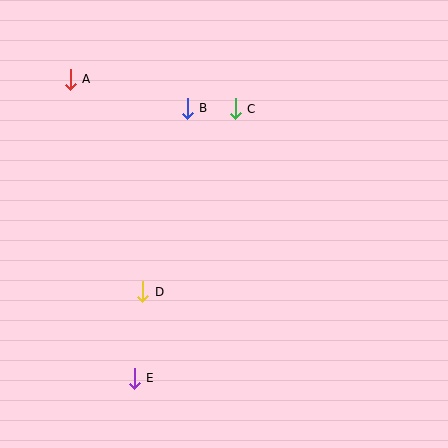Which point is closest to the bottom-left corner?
Point E is closest to the bottom-left corner.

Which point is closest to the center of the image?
Point D at (143, 292) is closest to the center.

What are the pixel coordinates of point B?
Point B is at (187, 108).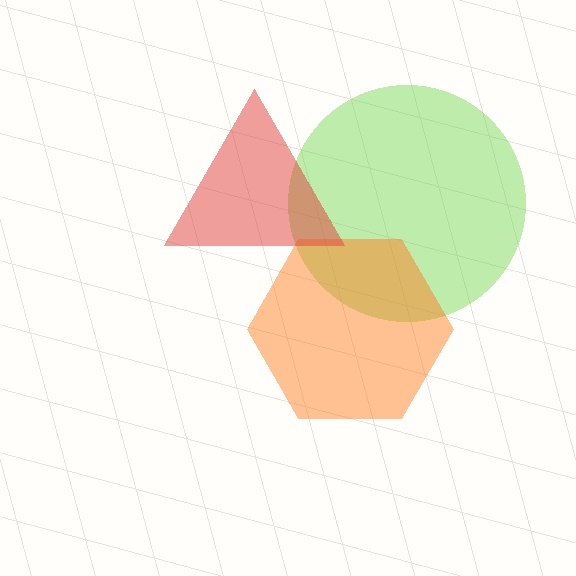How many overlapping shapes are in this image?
There are 3 overlapping shapes in the image.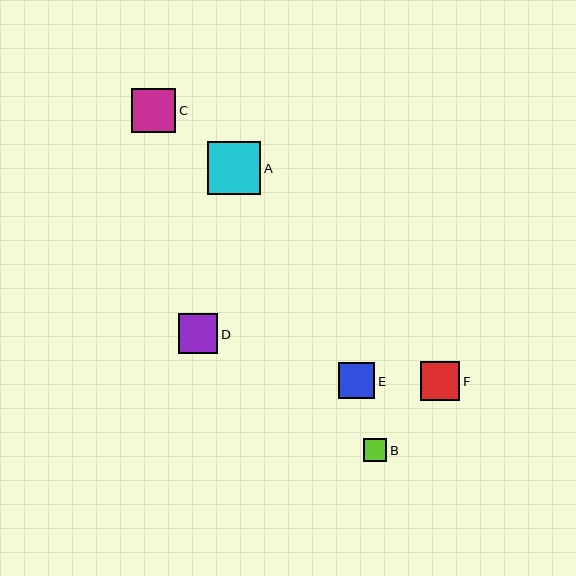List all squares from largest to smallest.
From largest to smallest: A, C, F, D, E, B.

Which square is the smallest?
Square B is the smallest with a size of approximately 23 pixels.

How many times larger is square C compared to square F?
Square C is approximately 1.1 times the size of square F.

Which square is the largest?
Square A is the largest with a size of approximately 53 pixels.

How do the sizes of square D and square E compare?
Square D and square E are approximately the same size.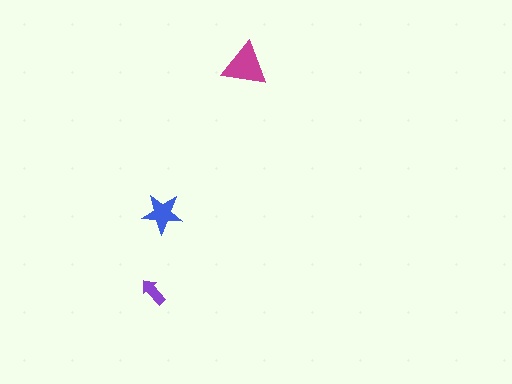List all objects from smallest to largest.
The purple arrow, the blue star, the magenta triangle.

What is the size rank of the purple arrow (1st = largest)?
3rd.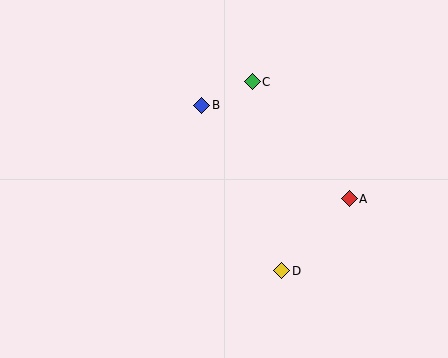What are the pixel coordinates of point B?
Point B is at (202, 105).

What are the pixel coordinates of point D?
Point D is at (282, 271).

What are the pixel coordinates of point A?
Point A is at (349, 199).